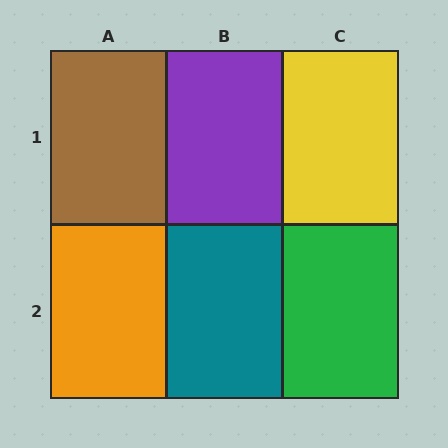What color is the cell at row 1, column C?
Yellow.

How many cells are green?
1 cell is green.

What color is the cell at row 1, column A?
Brown.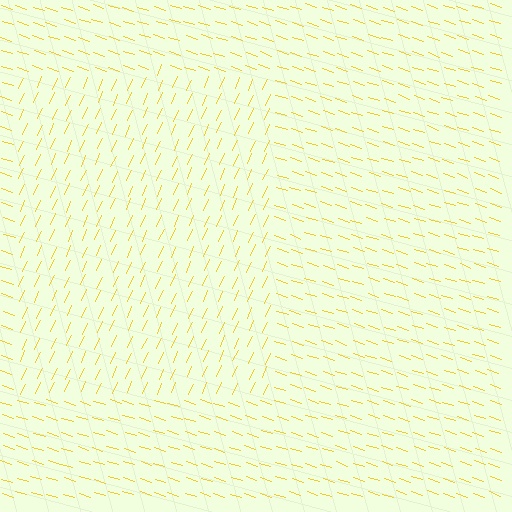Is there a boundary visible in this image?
Yes, there is a texture boundary formed by a change in line orientation.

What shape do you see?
I see a rectangle.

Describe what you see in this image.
The image is filled with small yellow line segments. A rectangle region in the image has lines oriented differently from the surrounding lines, creating a visible texture boundary.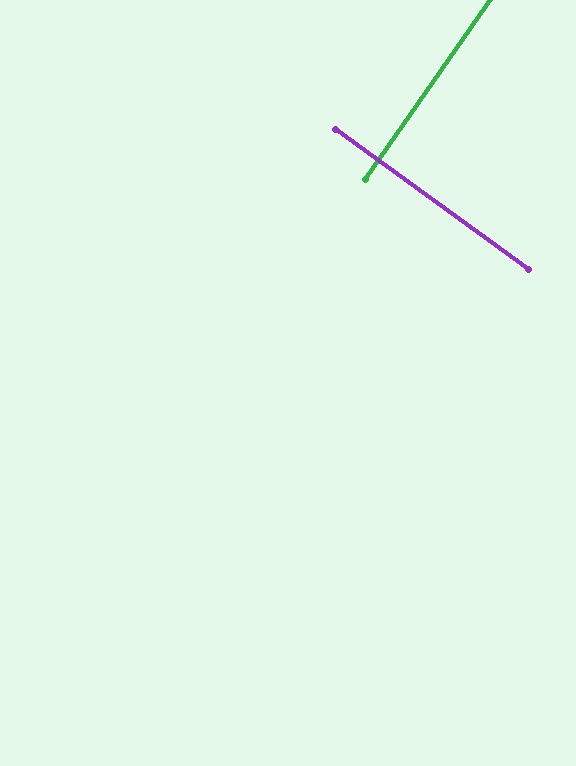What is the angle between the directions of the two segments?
Approximately 89 degrees.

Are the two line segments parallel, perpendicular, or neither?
Perpendicular — they meet at approximately 89°.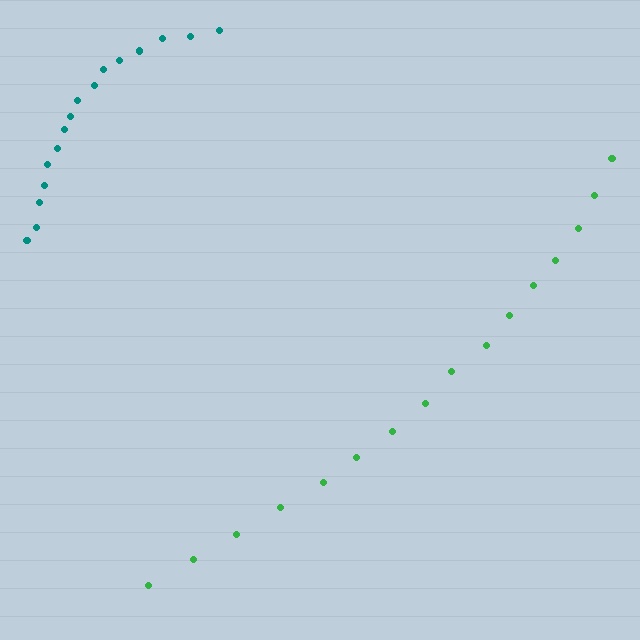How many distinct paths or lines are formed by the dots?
There are 2 distinct paths.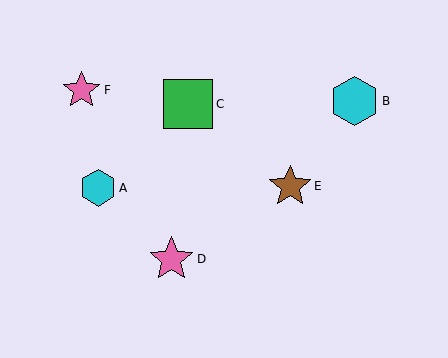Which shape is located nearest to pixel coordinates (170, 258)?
The pink star (labeled D) at (171, 259) is nearest to that location.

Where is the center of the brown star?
The center of the brown star is at (290, 186).